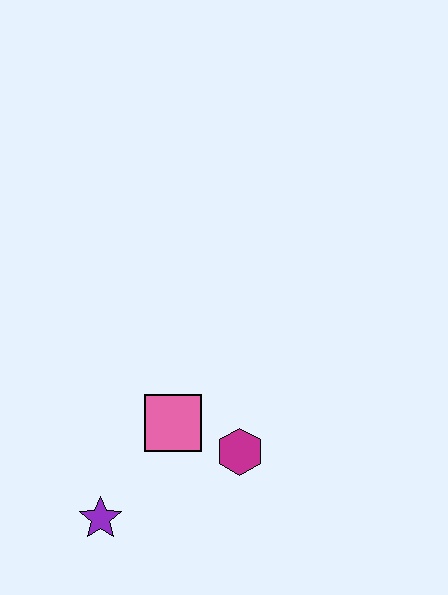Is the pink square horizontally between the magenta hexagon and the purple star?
Yes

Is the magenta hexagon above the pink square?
No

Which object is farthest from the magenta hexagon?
The purple star is farthest from the magenta hexagon.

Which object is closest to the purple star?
The pink square is closest to the purple star.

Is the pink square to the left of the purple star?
No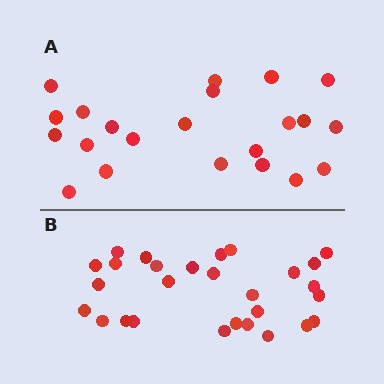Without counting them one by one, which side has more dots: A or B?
Region B (the bottom region) has more dots.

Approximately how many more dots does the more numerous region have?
Region B has about 6 more dots than region A.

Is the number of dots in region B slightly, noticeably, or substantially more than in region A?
Region B has noticeably more, but not dramatically so. The ratio is roughly 1.3 to 1.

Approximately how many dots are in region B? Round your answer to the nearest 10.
About 30 dots. (The exact count is 28, which rounds to 30.)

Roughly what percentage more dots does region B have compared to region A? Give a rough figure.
About 25% more.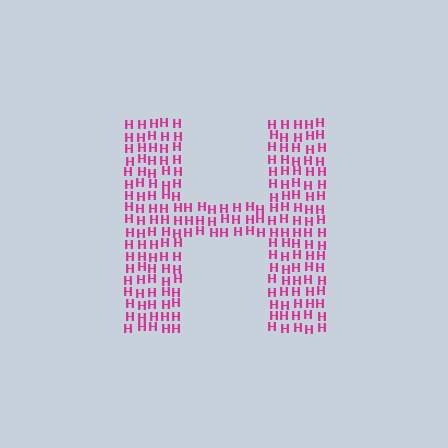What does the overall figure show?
The overall figure shows the letter H.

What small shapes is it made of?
It is made of small letter H's.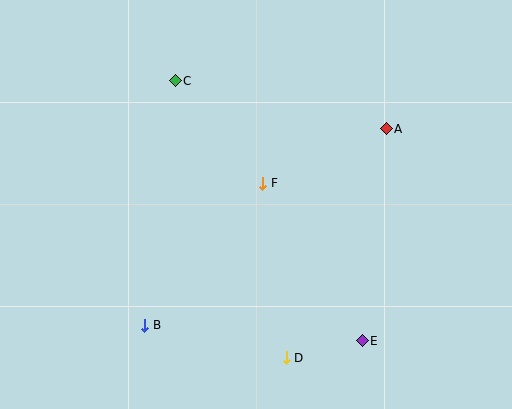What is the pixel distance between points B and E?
The distance between B and E is 218 pixels.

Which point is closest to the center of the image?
Point F at (263, 183) is closest to the center.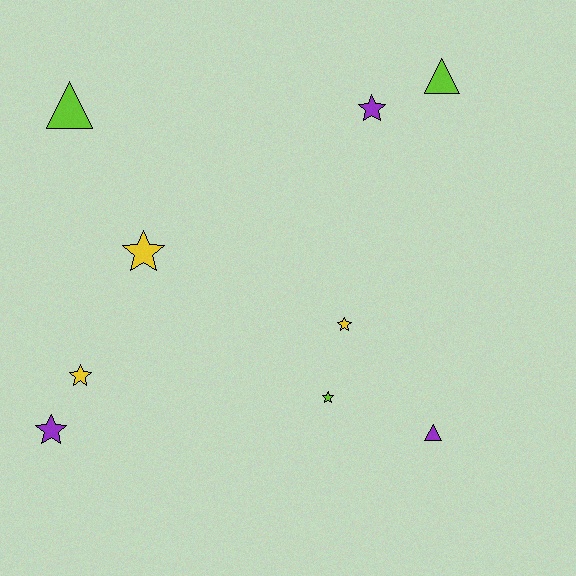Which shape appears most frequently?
Star, with 6 objects.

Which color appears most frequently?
Yellow, with 3 objects.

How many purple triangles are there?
There is 1 purple triangle.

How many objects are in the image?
There are 9 objects.